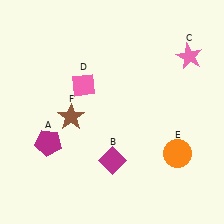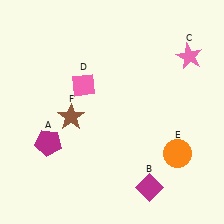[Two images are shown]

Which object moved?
The magenta diamond (B) moved right.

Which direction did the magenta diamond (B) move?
The magenta diamond (B) moved right.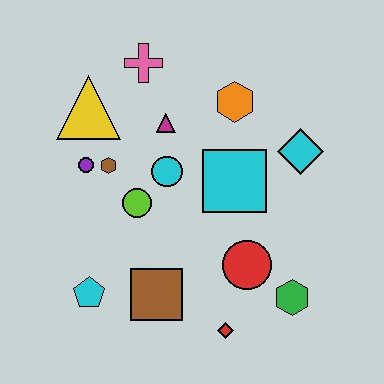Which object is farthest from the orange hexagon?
The cyan pentagon is farthest from the orange hexagon.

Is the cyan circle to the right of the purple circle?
Yes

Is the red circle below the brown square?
No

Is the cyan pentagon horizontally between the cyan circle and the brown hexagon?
No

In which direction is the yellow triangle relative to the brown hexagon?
The yellow triangle is above the brown hexagon.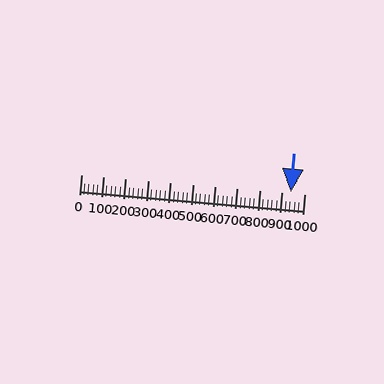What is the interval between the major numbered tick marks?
The major tick marks are spaced 100 units apart.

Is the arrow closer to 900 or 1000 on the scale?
The arrow is closer to 900.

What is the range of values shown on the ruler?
The ruler shows values from 0 to 1000.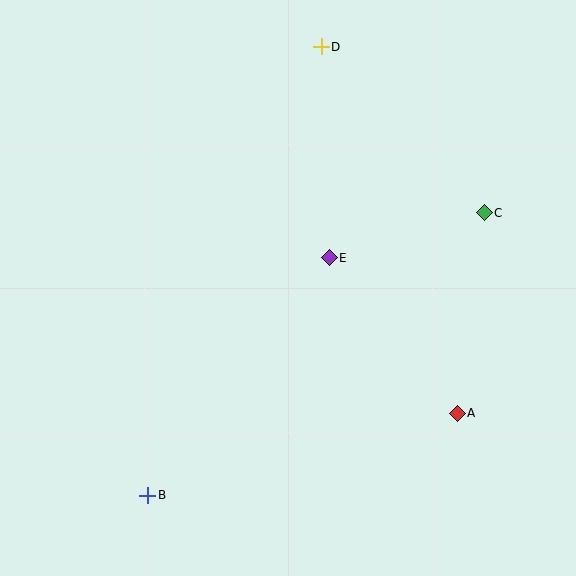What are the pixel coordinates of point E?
Point E is at (329, 258).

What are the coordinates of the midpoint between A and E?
The midpoint between A and E is at (393, 336).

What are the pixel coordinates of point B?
Point B is at (148, 495).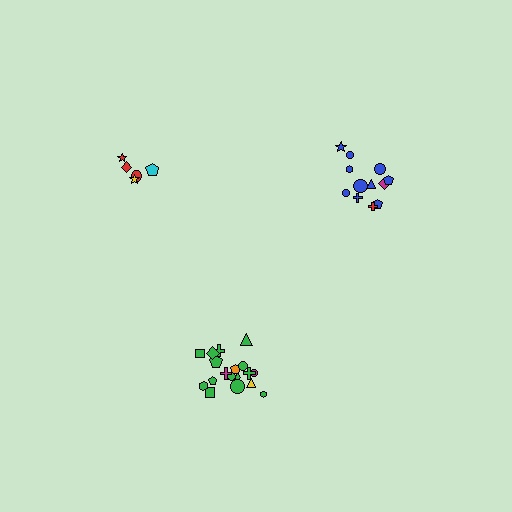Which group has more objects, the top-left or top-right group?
The top-right group.